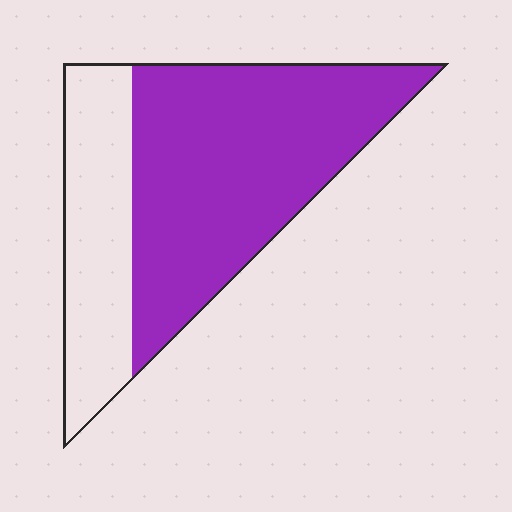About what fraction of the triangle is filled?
About two thirds (2/3).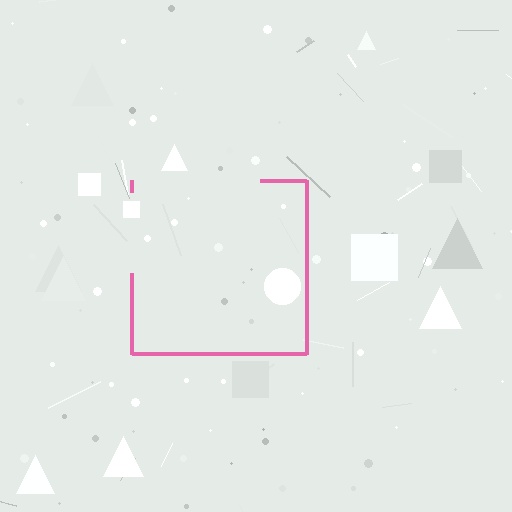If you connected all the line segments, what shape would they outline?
They would outline a square.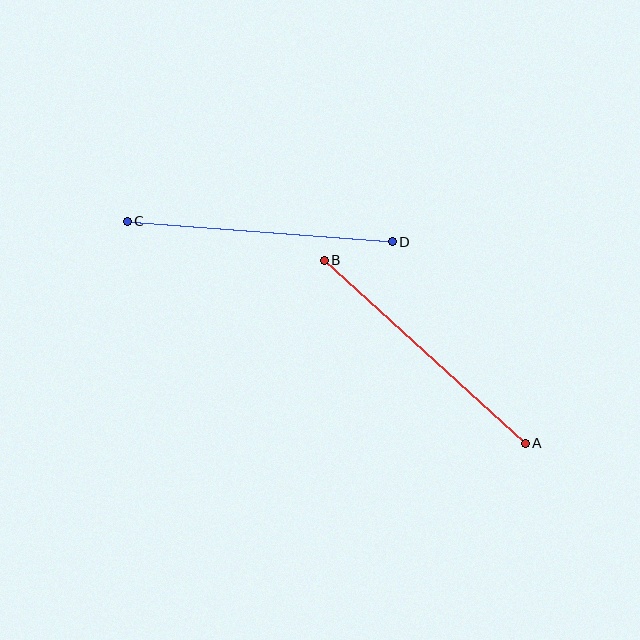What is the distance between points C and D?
The distance is approximately 266 pixels.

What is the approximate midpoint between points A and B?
The midpoint is at approximately (425, 352) pixels.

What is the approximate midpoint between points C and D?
The midpoint is at approximately (260, 231) pixels.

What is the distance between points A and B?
The distance is approximately 272 pixels.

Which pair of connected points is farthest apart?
Points A and B are farthest apart.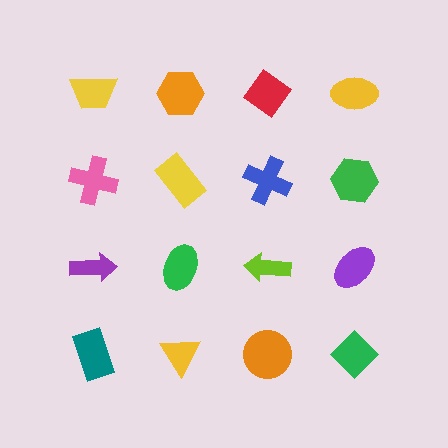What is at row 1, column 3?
A red diamond.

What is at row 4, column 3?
An orange circle.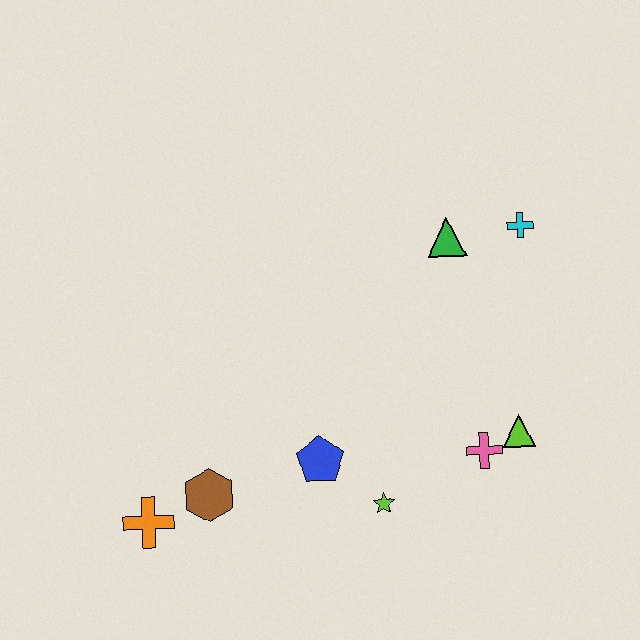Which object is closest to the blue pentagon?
The lime star is closest to the blue pentagon.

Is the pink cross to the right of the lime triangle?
No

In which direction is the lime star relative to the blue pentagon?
The lime star is to the right of the blue pentagon.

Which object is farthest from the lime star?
The cyan cross is farthest from the lime star.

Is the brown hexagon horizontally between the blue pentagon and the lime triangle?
No